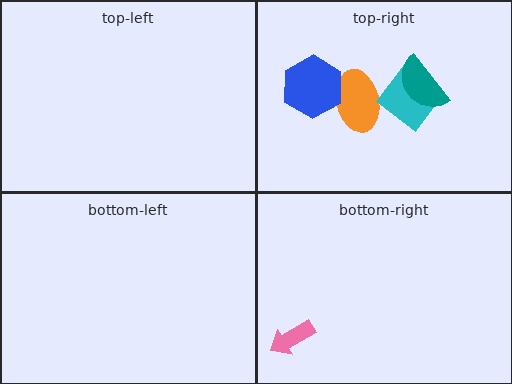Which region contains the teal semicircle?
The top-right region.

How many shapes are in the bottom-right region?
1.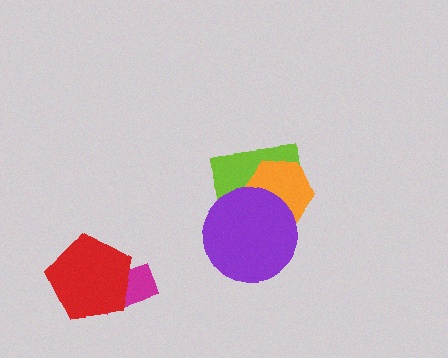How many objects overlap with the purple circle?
2 objects overlap with the purple circle.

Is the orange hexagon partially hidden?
Yes, it is partially covered by another shape.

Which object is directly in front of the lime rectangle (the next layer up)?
The orange hexagon is directly in front of the lime rectangle.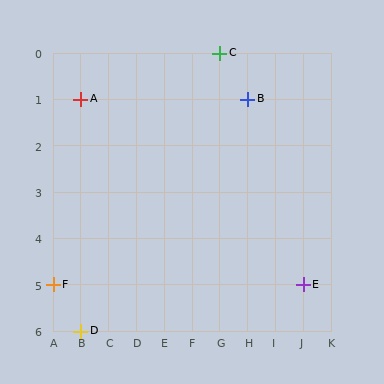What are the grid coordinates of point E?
Point E is at grid coordinates (J, 5).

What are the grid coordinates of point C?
Point C is at grid coordinates (G, 0).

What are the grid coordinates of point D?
Point D is at grid coordinates (B, 6).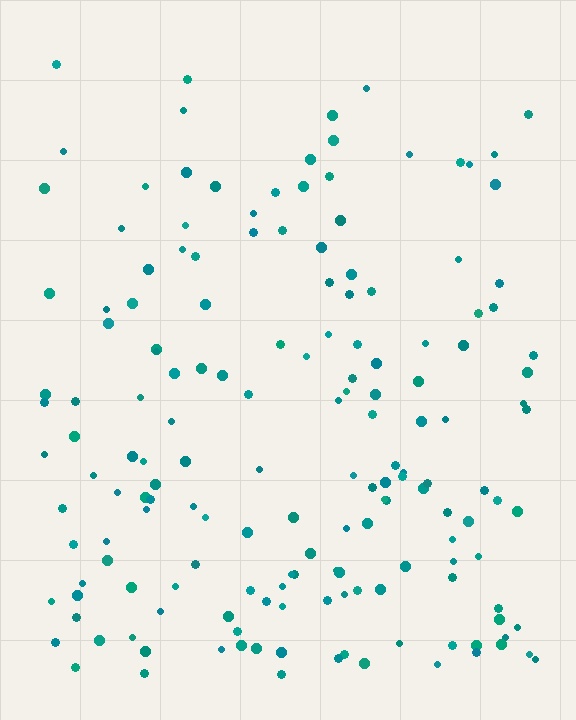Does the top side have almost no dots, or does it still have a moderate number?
Still a moderate number, just noticeably fewer than the bottom.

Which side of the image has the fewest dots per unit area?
The top.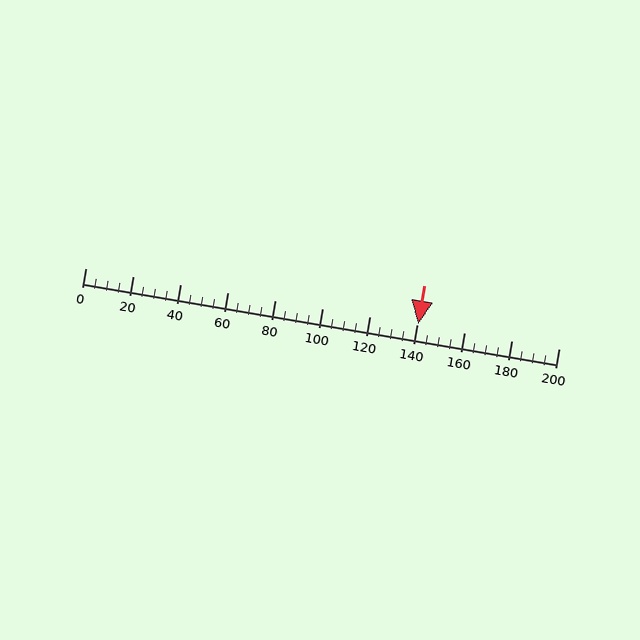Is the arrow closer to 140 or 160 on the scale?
The arrow is closer to 140.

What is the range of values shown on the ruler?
The ruler shows values from 0 to 200.